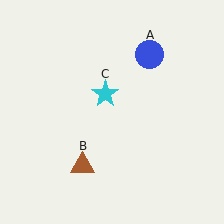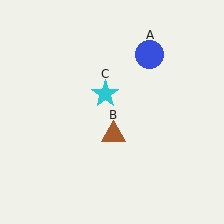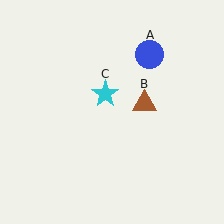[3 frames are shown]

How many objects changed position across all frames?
1 object changed position: brown triangle (object B).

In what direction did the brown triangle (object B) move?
The brown triangle (object B) moved up and to the right.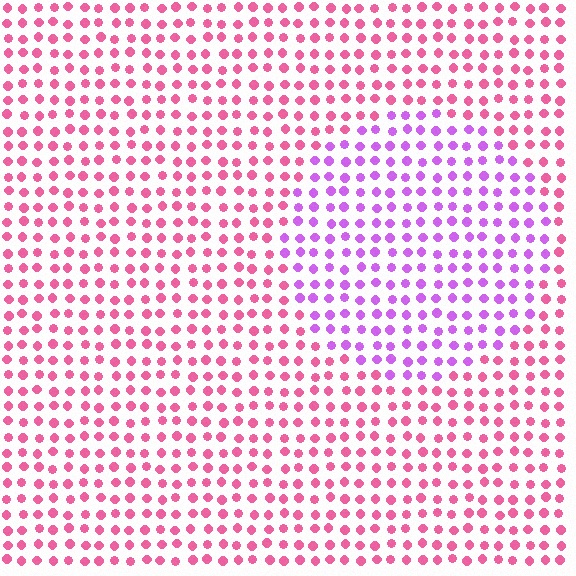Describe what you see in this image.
The image is filled with small pink elements in a uniform arrangement. A circle-shaped region is visible where the elements are tinted to a slightly different hue, forming a subtle color boundary.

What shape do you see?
I see a circle.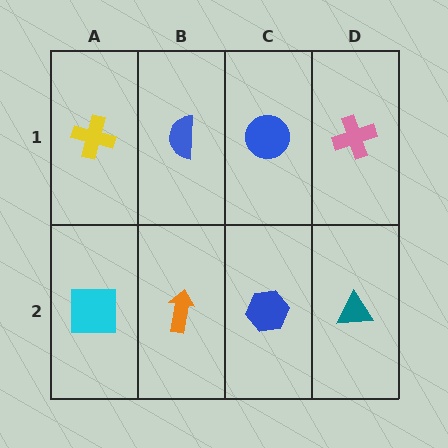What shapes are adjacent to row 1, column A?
A cyan square (row 2, column A), a blue semicircle (row 1, column B).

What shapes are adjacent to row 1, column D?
A teal triangle (row 2, column D), a blue circle (row 1, column C).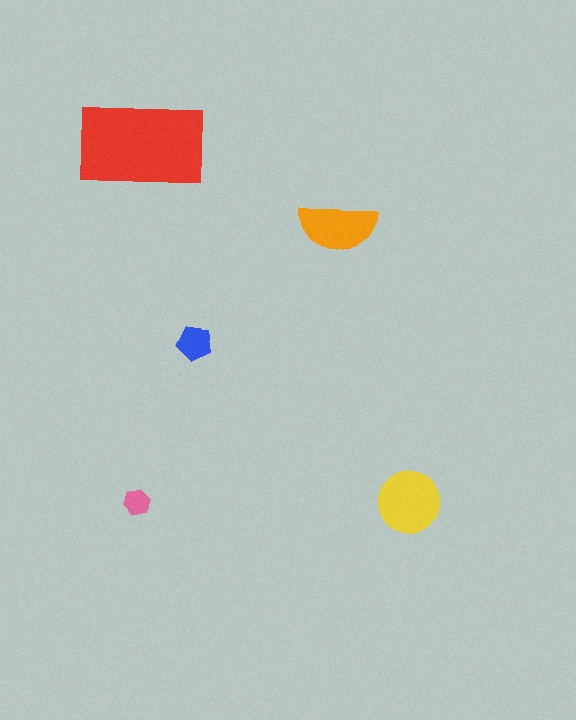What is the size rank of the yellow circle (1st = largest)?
2nd.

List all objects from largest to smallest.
The red rectangle, the yellow circle, the orange semicircle, the blue pentagon, the pink hexagon.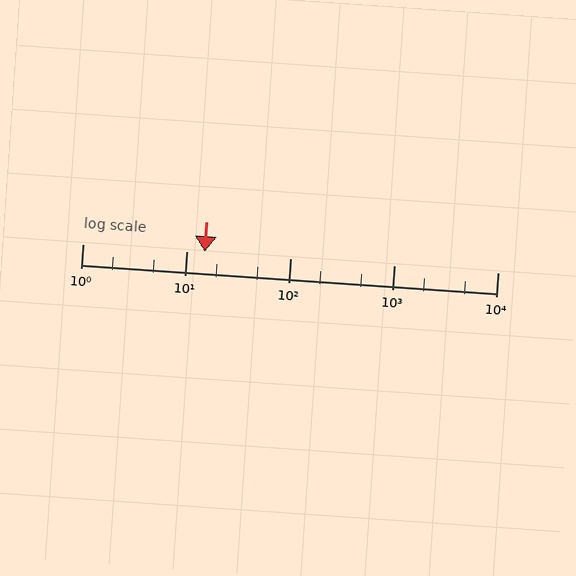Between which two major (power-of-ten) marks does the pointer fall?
The pointer is between 10 and 100.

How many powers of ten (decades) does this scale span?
The scale spans 4 decades, from 1 to 10000.